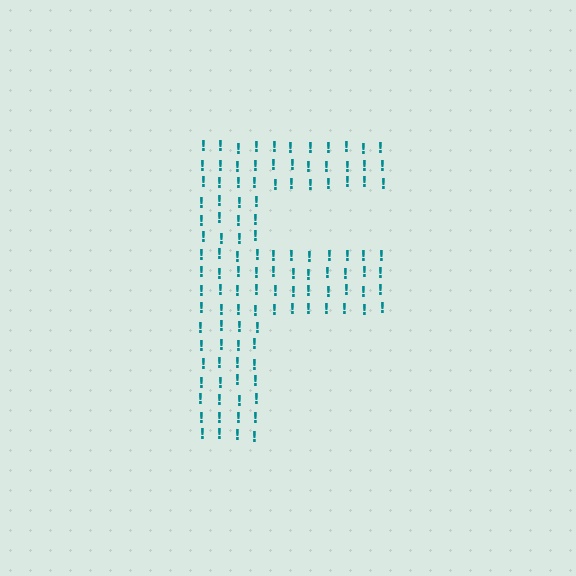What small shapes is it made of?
It is made of small exclamation marks.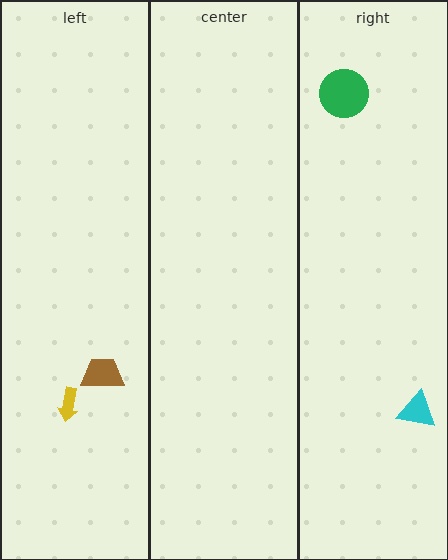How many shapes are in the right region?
2.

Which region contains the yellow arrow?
The left region.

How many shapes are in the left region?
2.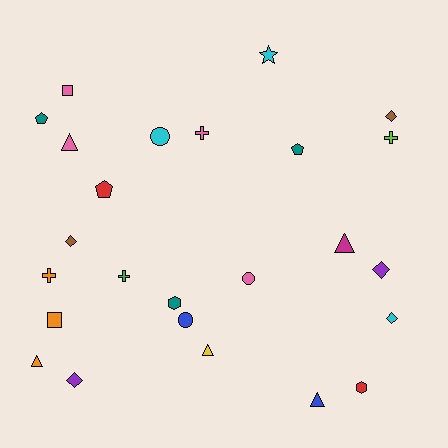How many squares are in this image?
There are 2 squares.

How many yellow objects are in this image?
There is 1 yellow object.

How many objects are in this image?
There are 25 objects.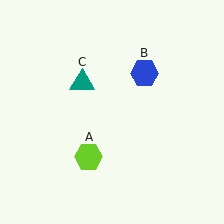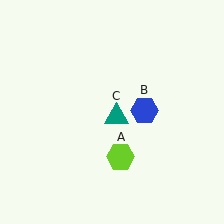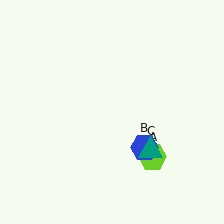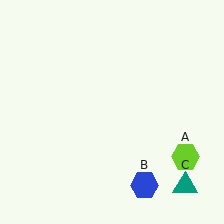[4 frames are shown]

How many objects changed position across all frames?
3 objects changed position: lime hexagon (object A), blue hexagon (object B), teal triangle (object C).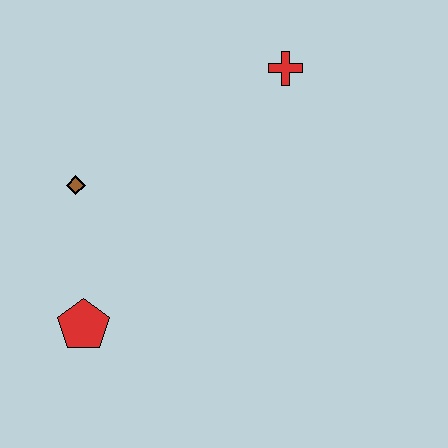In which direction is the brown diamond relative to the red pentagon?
The brown diamond is above the red pentagon.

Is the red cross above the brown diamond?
Yes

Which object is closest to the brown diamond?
The red pentagon is closest to the brown diamond.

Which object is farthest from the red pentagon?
The red cross is farthest from the red pentagon.